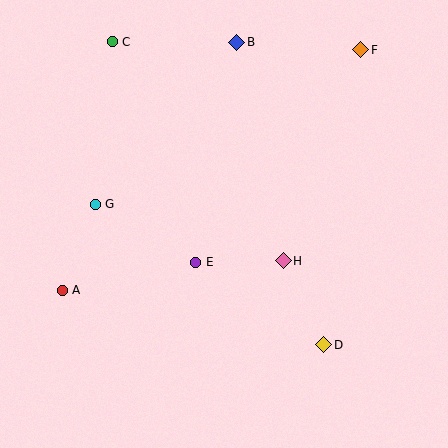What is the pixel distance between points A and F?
The distance between A and F is 384 pixels.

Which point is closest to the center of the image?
Point E at (196, 262) is closest to the center.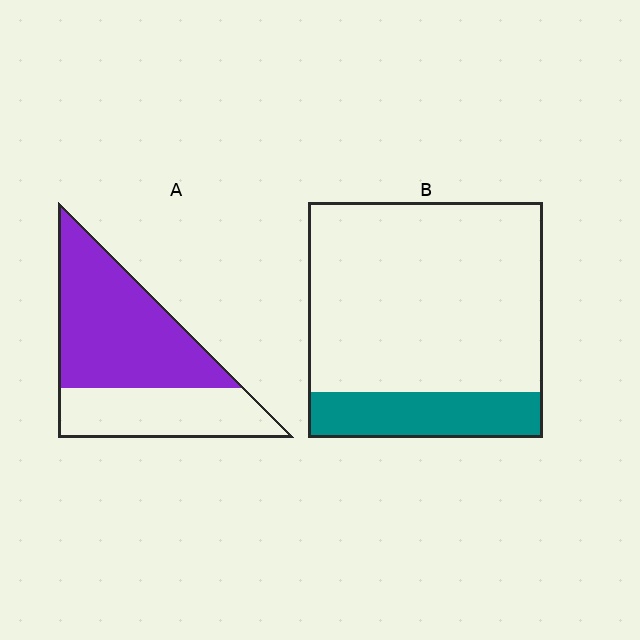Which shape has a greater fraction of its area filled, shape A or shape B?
Shape A.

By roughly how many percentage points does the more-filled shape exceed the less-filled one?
By roughly 45 percentage points (A over B).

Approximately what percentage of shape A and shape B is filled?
A is approximately 60% and B is approximately 20%.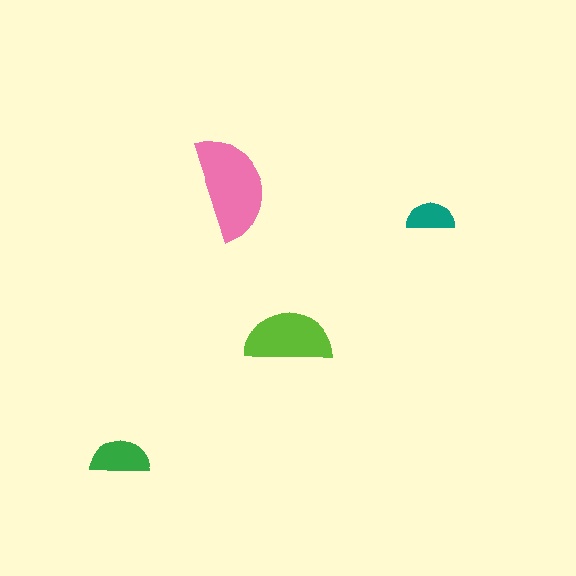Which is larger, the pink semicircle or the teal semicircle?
The pink one.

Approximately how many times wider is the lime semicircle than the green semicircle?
About 1.5 times wider.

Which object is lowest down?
The green semicircle is bottommost.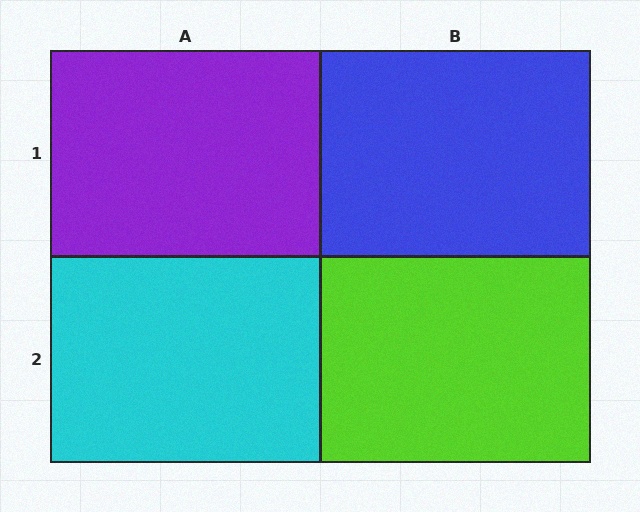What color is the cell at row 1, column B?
Blue.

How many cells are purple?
1 cell is purple.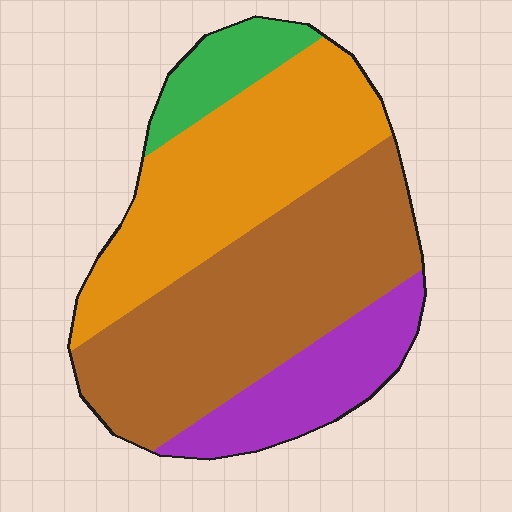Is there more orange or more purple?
Orange.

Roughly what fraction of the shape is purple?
Purple covers 16% of the shape.